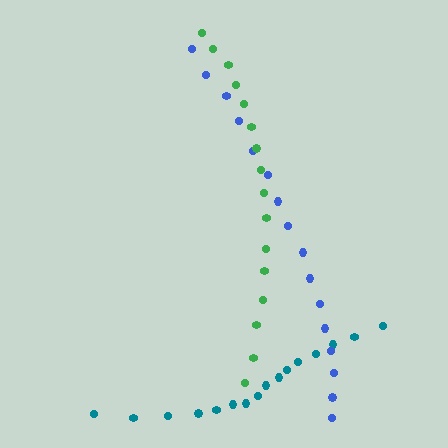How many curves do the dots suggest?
There are 3 distinct paths.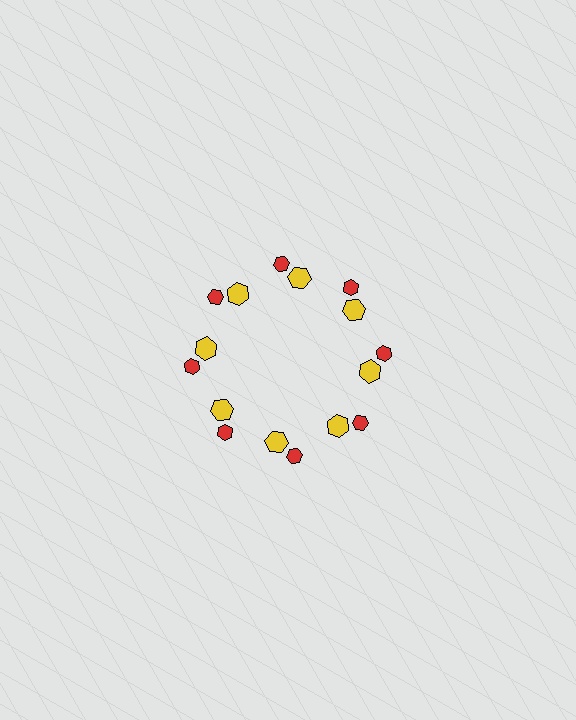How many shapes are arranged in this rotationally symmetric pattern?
There are 16 shapes, arranged in 8 groups of 2.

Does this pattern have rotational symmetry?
Yes, this pattern has 8-fold rotational symmetry. It looks the same after rotating 45 degrees around the center.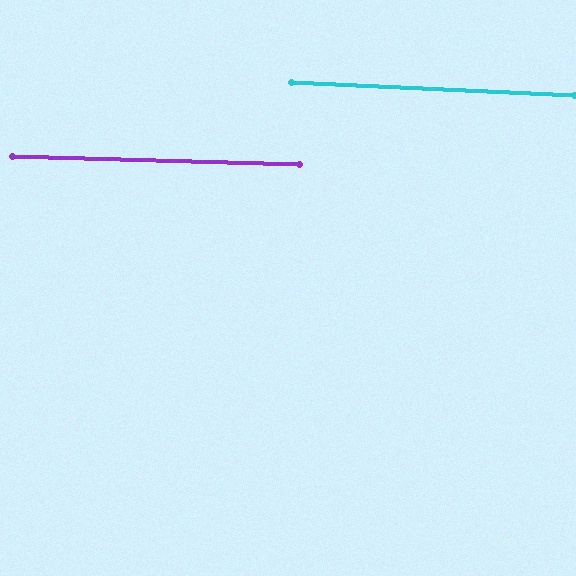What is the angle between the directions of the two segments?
Approximately 1 degree.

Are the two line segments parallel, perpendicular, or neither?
Parallel — their directions differ by only 1.0°.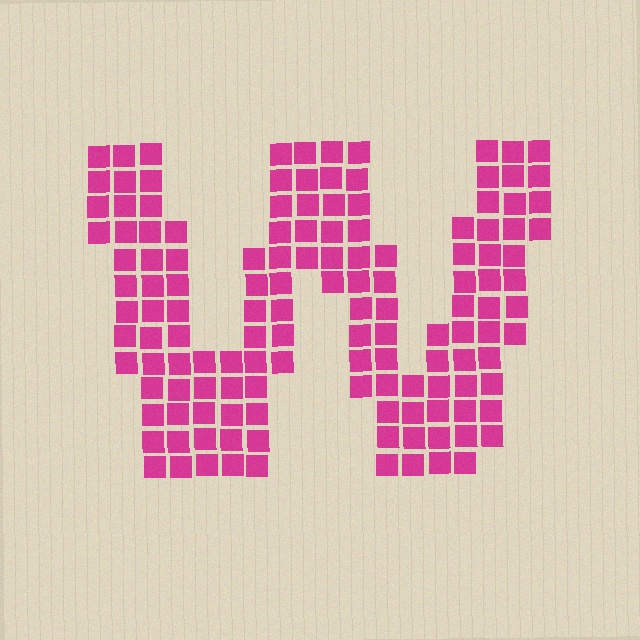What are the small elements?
The small elements are squares.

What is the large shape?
The large shape is the letter W.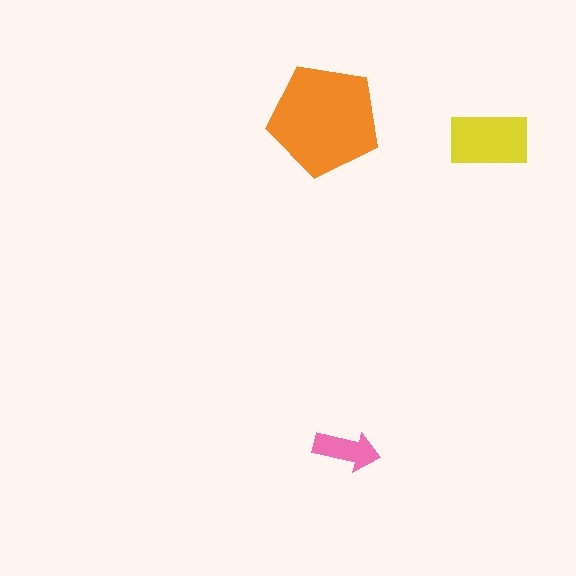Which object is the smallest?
The pink arrow.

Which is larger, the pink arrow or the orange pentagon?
The orange pentagon.